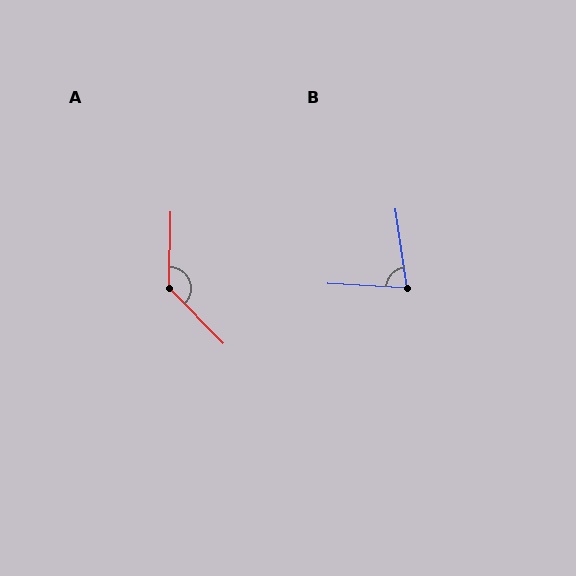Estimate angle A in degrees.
Approximately 134 degrees.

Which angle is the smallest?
B, at approximately 78 degrees.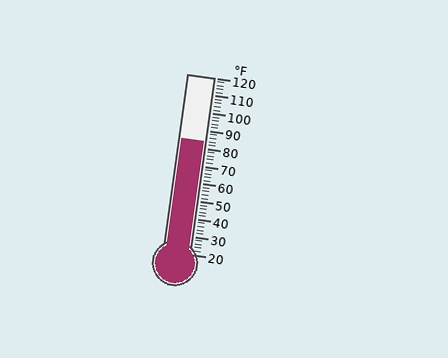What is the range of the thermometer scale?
The thermometer scale ranges from 20°F to 120°F.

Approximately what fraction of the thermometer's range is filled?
The thermometer is filled to approximately 65% of its range.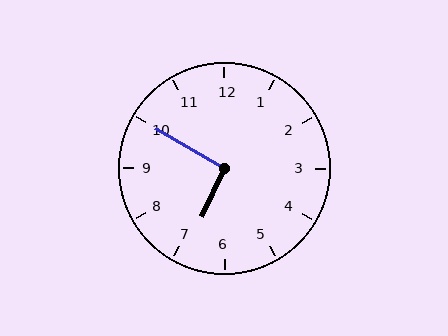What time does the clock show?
6:50.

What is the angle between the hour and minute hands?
Approximately 95 degrees.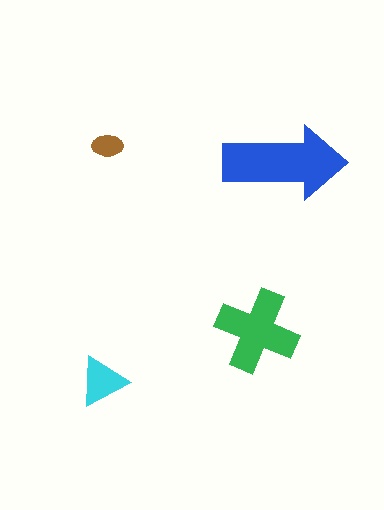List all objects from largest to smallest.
The blue arrow, the green cross, the cyan triangle, the brown ellipse.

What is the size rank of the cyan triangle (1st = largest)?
3rd.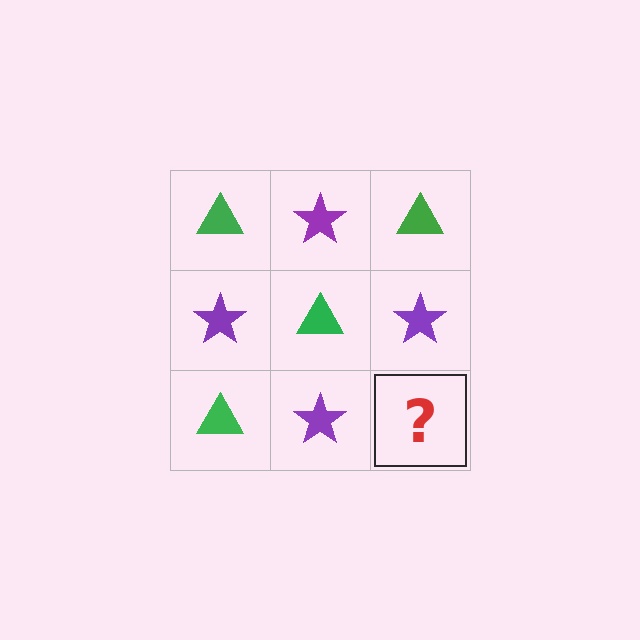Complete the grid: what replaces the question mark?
The question mark should be replaced with a green triangle.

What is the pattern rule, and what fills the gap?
The rule is that it alternates green triangle and purple star in a checkerboard pattern. The gap should be filled with a green triangle.